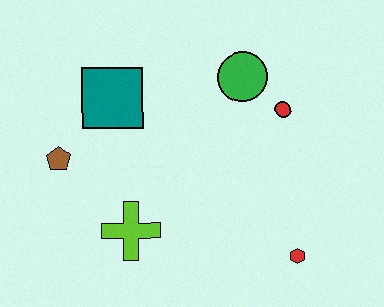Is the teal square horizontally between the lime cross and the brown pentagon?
Yes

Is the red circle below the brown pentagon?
No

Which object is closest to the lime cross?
The brown pentagon is closest to the lime cross.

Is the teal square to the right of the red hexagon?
No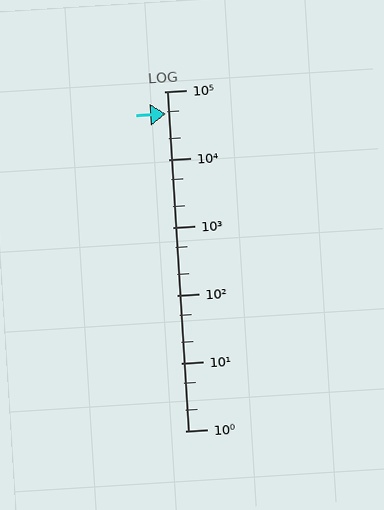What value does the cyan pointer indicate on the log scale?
The pointer indicates approximately 46000.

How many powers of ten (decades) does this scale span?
The scale spans 5 decades, from 1 to 100000.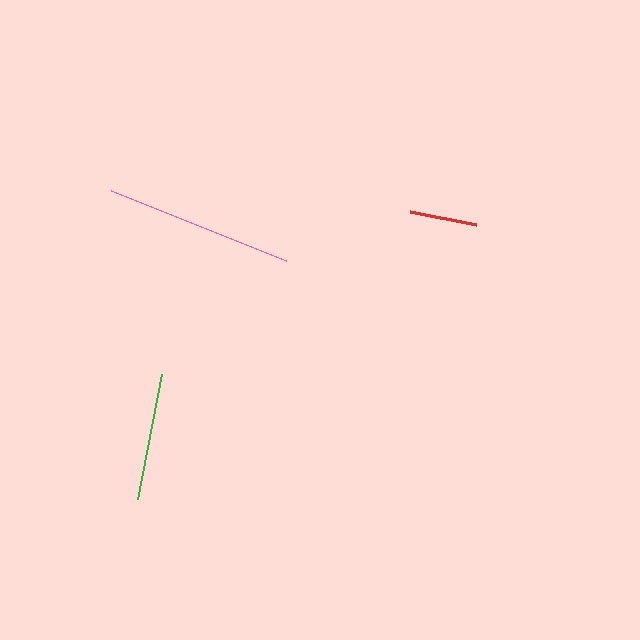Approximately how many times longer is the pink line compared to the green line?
The pink line is approximately 1.5 times the length of the green line.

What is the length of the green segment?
The green segment is approximately 128 pixels long.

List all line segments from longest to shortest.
From longest to shortest: pink, green, red.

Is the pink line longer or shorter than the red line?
The pink line is longer than the red line.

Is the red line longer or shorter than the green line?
The green line is longer than the red line.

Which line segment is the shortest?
The red line is the shortest at approximately 68 pixels.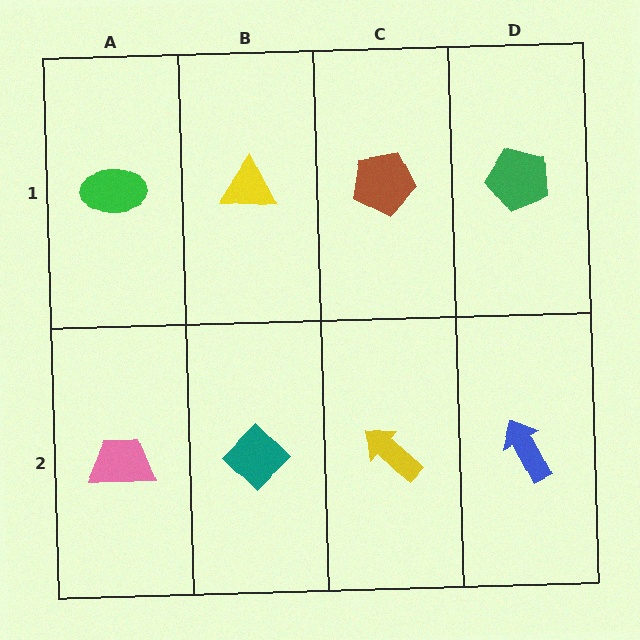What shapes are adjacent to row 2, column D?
A green pentagon (row 1, column D), a yellow arrow (row 2, column C).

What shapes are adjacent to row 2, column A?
A green ellipse (row 1, column A), a teal diamond (row 2, column B).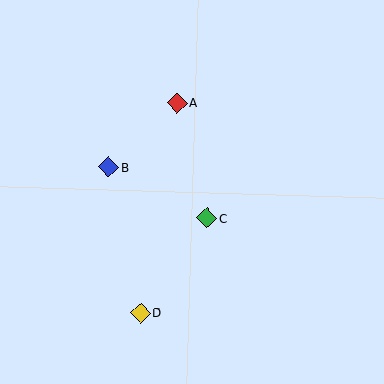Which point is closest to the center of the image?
Point C at (207, 218) is closest to the center.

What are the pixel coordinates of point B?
Point B is at (109, 167).